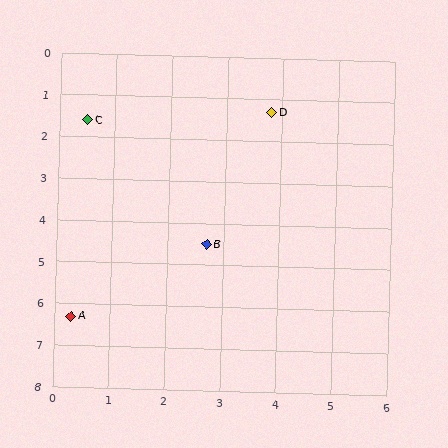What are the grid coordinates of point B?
Point B is at approximately (2.7, 4.5).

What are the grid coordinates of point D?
Point D is at approximately (3.8, 1.3).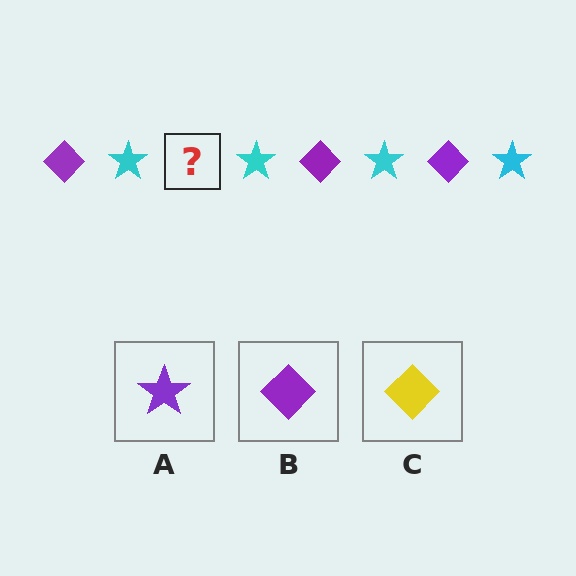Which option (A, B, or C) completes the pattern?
B.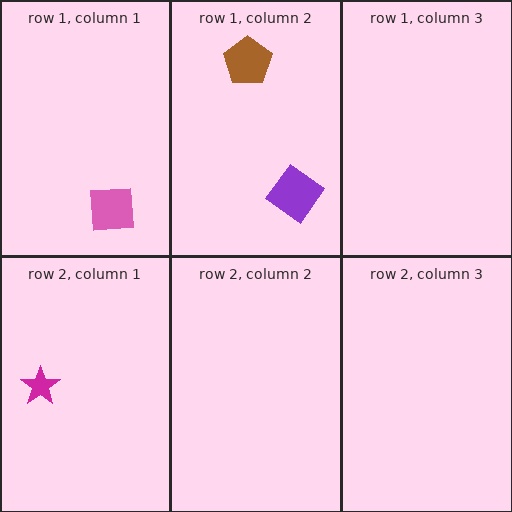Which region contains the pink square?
The row 1, column 1 region.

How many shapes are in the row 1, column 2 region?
2.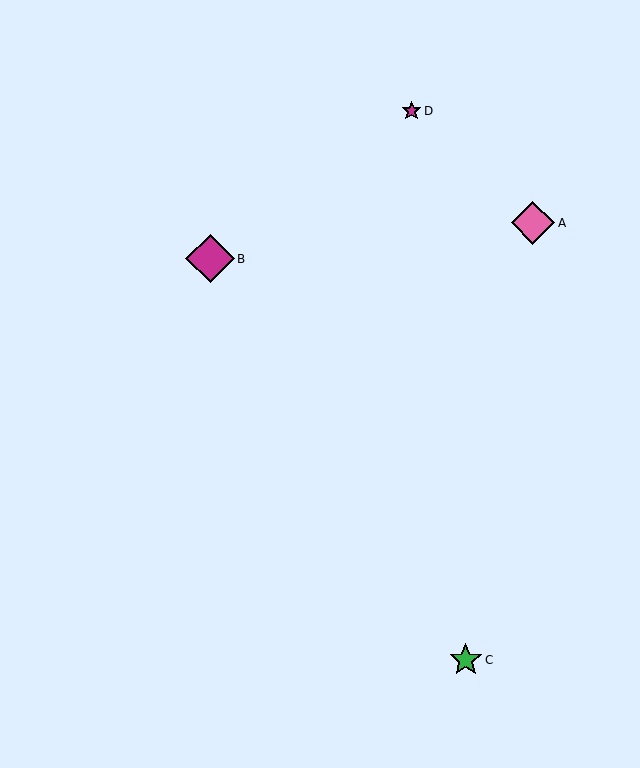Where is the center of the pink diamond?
The center of the pink diamond is at (533, 223).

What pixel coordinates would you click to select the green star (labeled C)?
Click at (466, 660) to select the green star C.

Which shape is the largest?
The magenta diamond (labeled B) is the largest.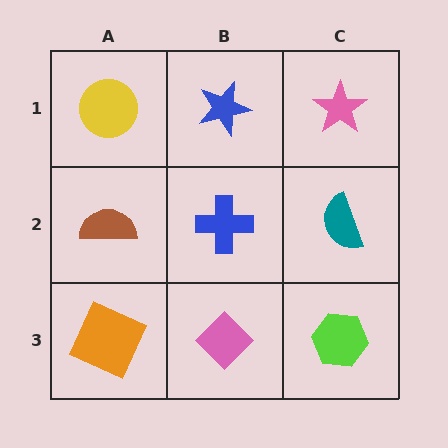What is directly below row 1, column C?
A teal semicircle.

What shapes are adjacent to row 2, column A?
A yellow circle (row 1, column A), an orange square (row 3, column A), a blue cross (row 2, column B).